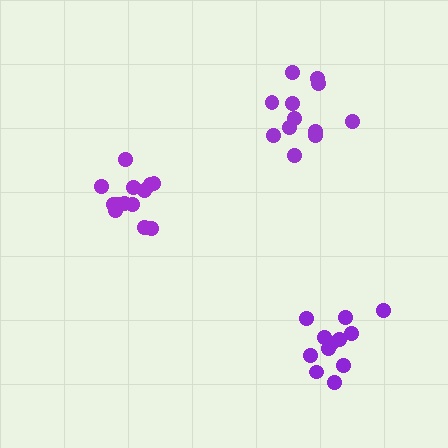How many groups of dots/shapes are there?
There are 3 groups.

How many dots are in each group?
Group 1: 12 dots, Group 2: 13 dots, Group 3: 12 dots (37 total).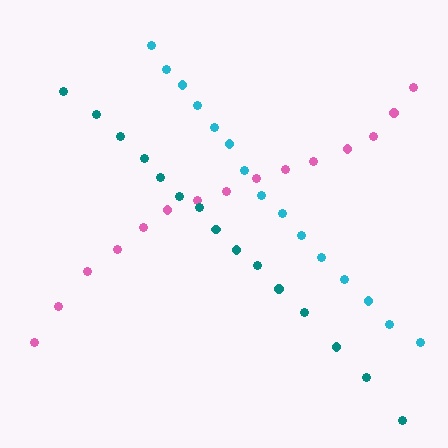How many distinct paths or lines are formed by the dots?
There are 3 distinct paths.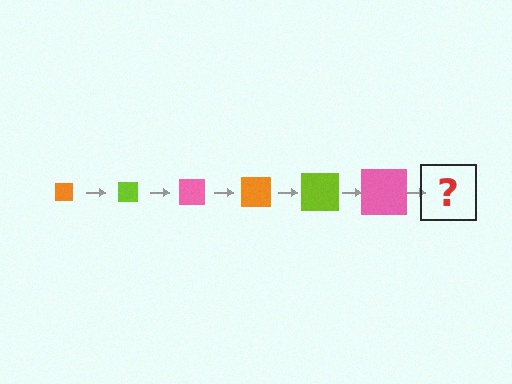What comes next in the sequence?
The next element should be an orange square, larger than the previous one.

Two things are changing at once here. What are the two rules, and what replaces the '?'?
The two rules are that the square grows larger each step and the color cycles through orange, lime, and pink. The '?' should be an orange square, larger than the previous one.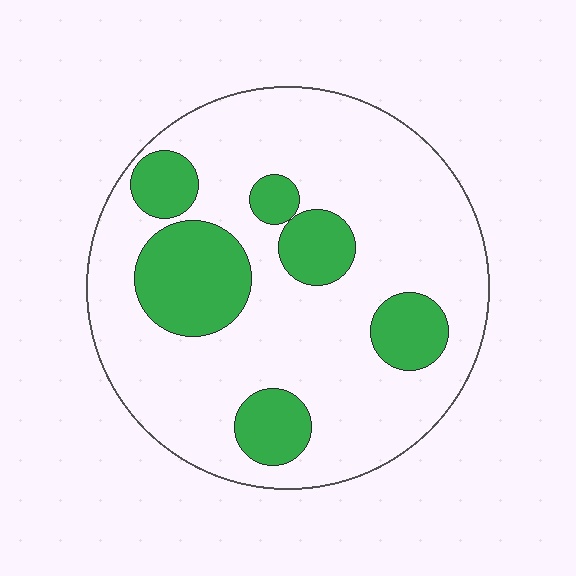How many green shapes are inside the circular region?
6.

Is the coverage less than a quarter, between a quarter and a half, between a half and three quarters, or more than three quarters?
Less than a quarter.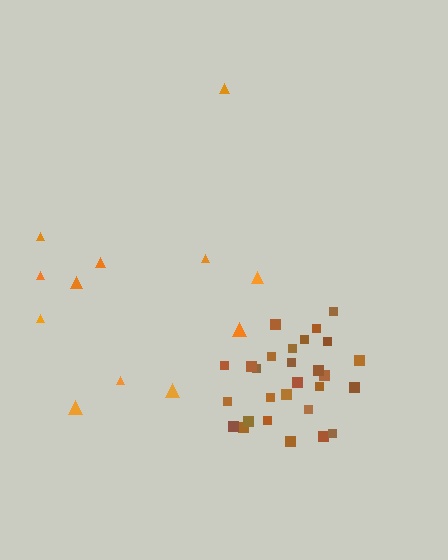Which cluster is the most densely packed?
Brown.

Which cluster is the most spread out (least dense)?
Orange.